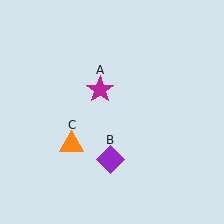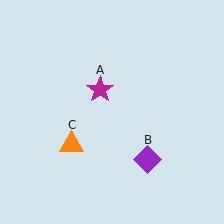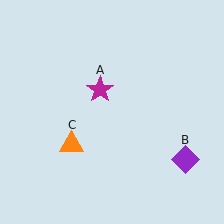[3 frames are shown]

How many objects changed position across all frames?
1 object changed position: purple diamond (object B).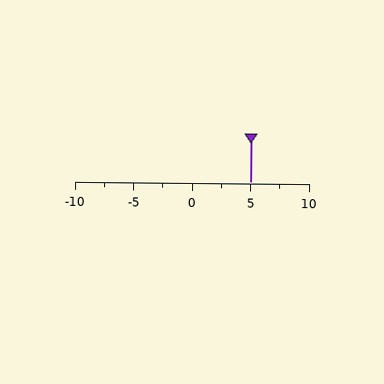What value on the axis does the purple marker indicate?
The marker indicates approximately 5.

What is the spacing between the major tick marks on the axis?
The major ticks are spaced 5 apart.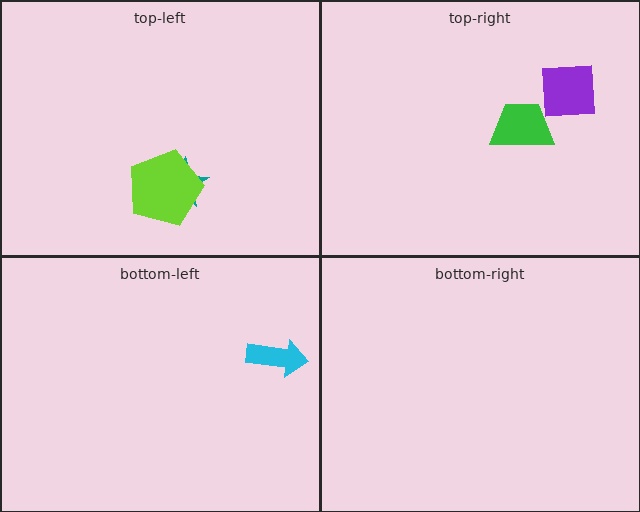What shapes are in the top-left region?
The teal star, the lime pentagon.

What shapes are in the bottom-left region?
The cyan arrow.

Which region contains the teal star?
The top-left region.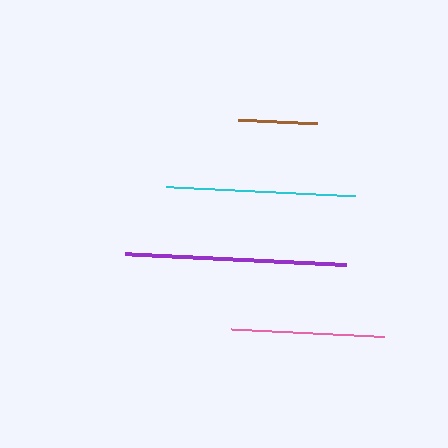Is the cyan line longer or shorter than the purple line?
The purple line is longer than the cyan line.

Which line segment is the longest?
The purple line is the longest at approximately 222 pixels.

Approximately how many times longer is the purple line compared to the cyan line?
The purple line is approximately 1.2 times the length of the cyan line.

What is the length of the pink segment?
The pink segment is approximately 153 pixels long.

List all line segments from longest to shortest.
From longest to shortest: purple, cyan, pink, brown.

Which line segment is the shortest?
The brown line is the shortest at approximately 79 pixels.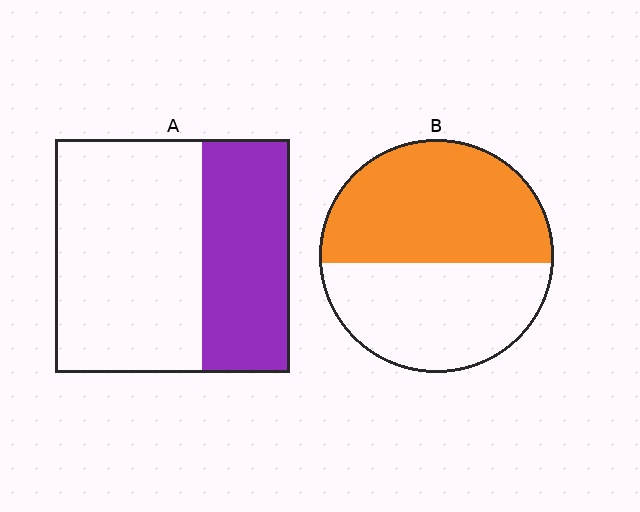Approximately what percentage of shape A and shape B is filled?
A is approximately 35% and B is approximately 55%.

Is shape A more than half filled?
No.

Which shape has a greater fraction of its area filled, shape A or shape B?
Shape B.